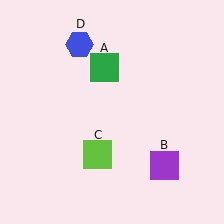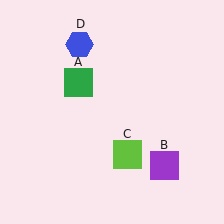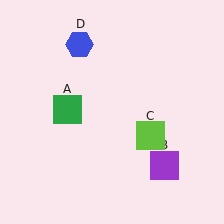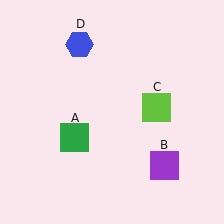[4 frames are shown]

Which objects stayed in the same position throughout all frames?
Purple square (object B) and blue hexagon (object D) remained stationary.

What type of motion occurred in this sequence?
The green square (object A), lime square (object C) rotated counterclockwise around the center of the scene.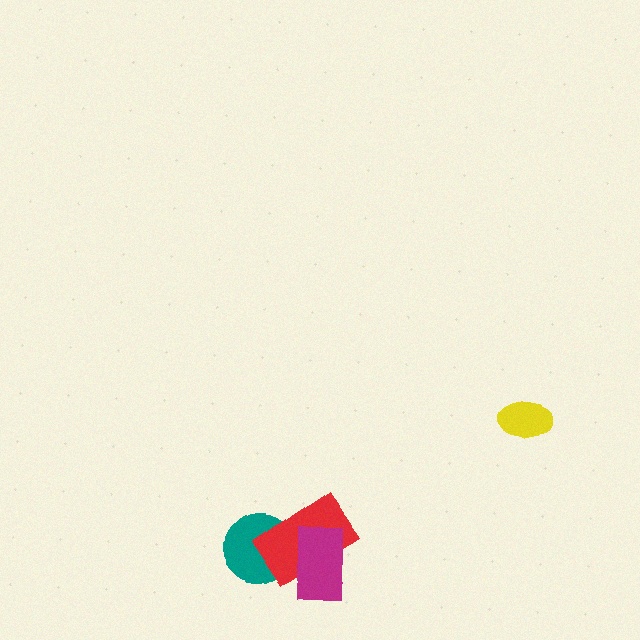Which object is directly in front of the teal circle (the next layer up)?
The red rectangle is directly in front of the teal circle.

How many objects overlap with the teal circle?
2 objects overlap with the teal circle.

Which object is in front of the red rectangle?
The magenta rectangle is in front of the red rectangle.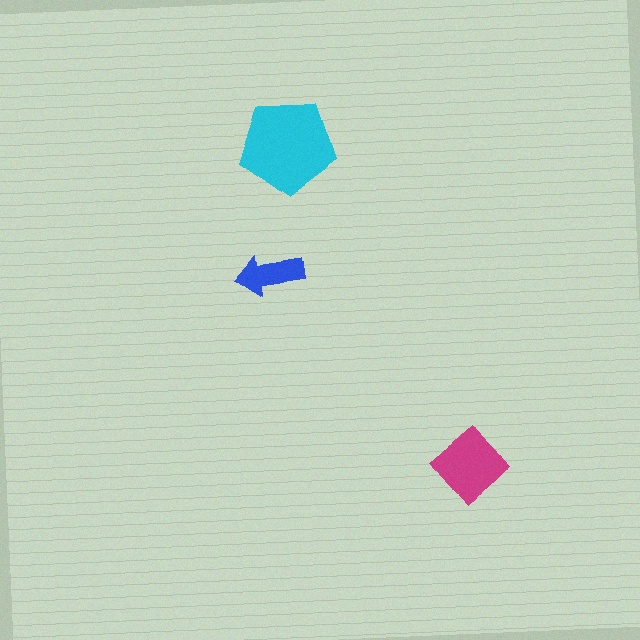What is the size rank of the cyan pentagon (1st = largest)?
1st.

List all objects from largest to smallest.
The cyan pentagon, the magenta diamond, the blue arrow.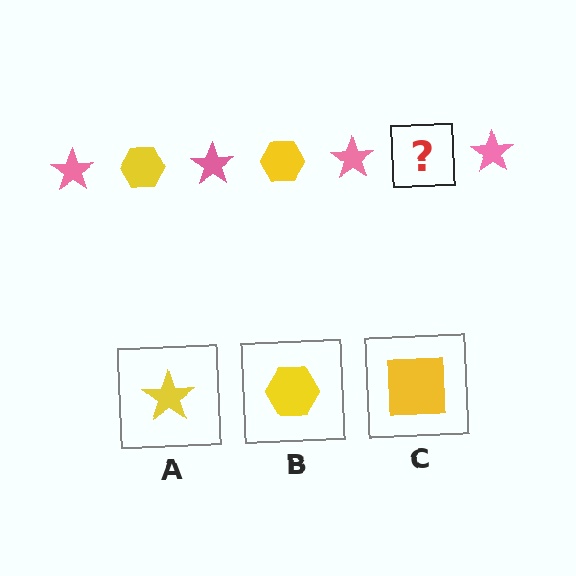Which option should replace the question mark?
Option B.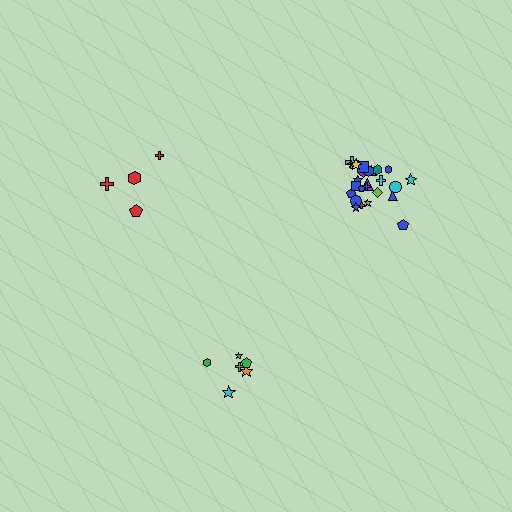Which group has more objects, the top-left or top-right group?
The top-right group.